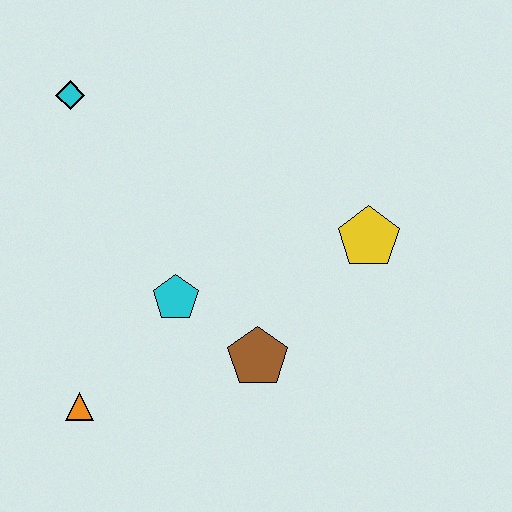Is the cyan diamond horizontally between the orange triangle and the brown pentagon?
No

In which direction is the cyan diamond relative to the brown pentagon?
The cyan diamond is above the brown pentagon.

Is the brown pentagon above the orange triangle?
Yes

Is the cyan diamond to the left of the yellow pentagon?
Yes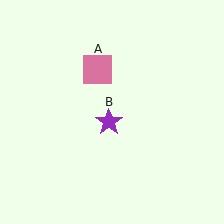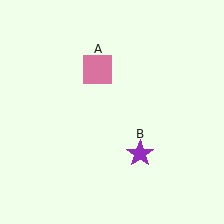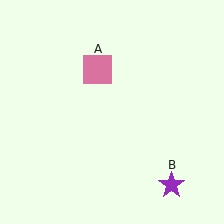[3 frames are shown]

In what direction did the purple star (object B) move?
The purple star (object B) moved down and to the right.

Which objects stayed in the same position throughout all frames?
Pink square (object A) remained stationary.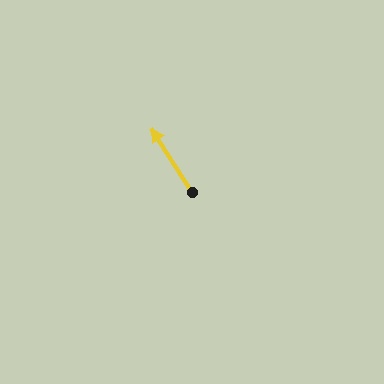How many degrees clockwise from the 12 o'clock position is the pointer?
Approximately 327 degrees.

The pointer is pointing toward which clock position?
Roughly 11 o'clock.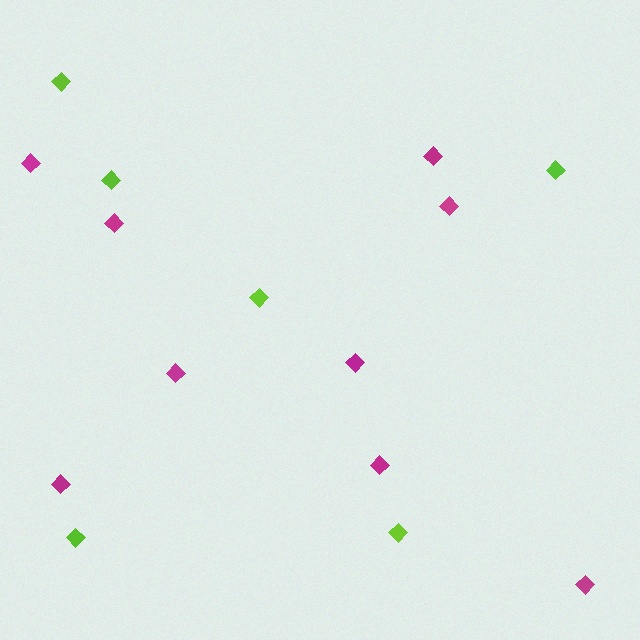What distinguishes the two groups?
There are 2 groups: one group of magenta diamonds (9) and one group of lime diamonds (6).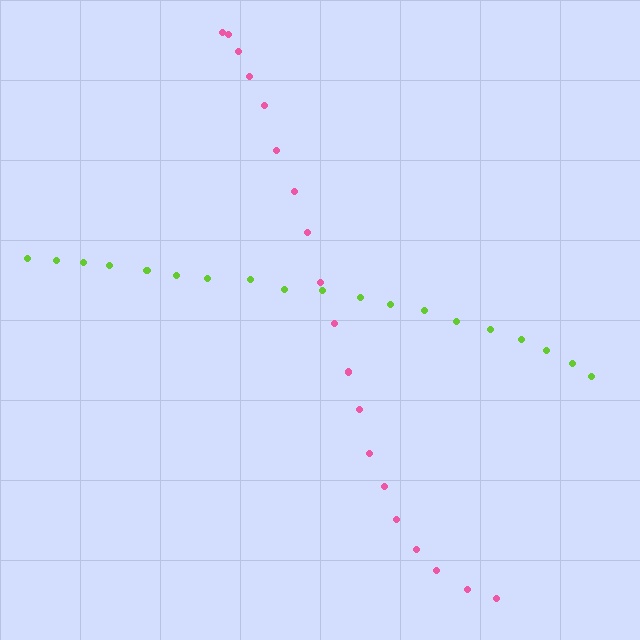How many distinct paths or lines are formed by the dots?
There are 2 distinct paths.